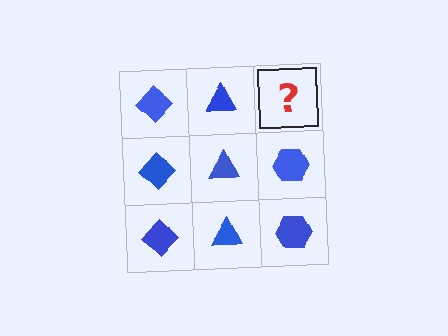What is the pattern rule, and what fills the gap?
The rule is that each column has a consistent shape. The gap should be filled with a blue hexagon.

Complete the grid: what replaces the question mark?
The question mark should be replaced with a blue hexagon.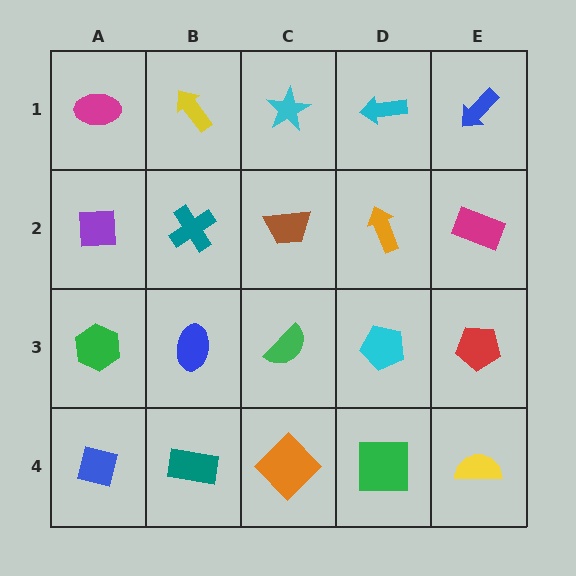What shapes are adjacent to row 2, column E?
A blue arrow (row 1, column E), a red pentagon (row 3, column E), an orange arrow (row 2, column D).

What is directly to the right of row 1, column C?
A cyan arrow.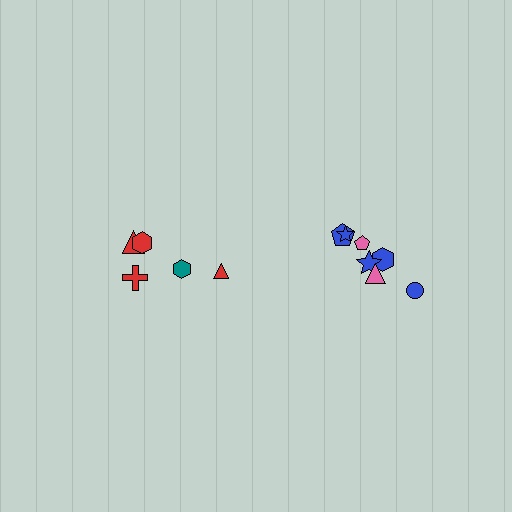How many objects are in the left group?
There are 5 objects.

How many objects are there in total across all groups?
There are 12 objects.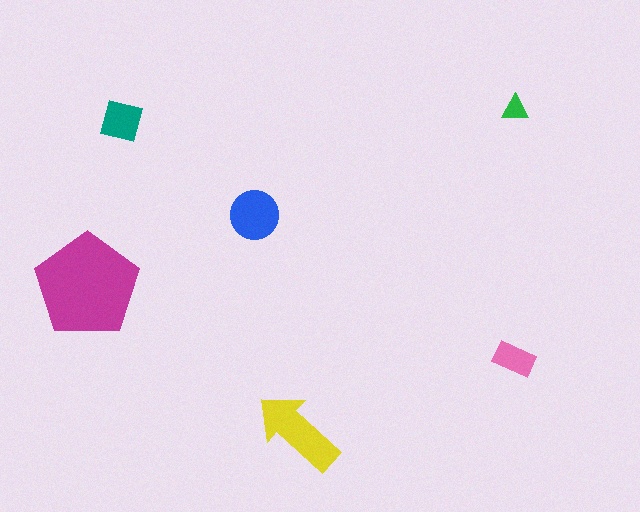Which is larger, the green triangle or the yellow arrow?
The yellow arrow.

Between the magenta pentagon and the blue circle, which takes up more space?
The magenta pentagon.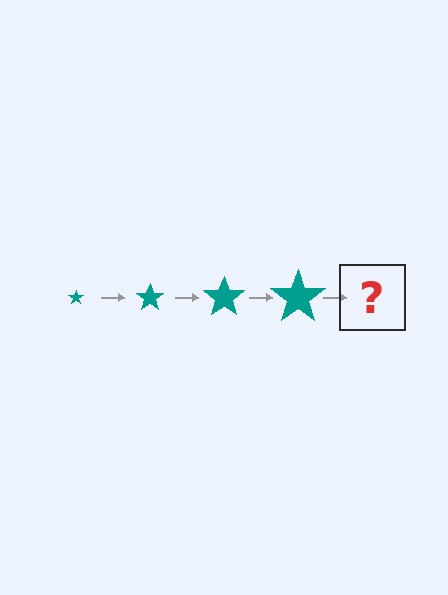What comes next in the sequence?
The next element should be a teal star, larger than the previous one.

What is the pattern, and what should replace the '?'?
The pattern is that the star gets progressively larger each step. The '?' should be a teal star, larger than the previous one.